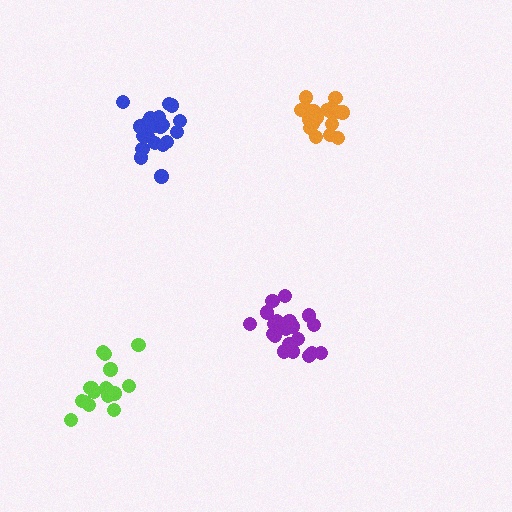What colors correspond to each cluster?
The clusters are colored: blue, purple, orange, lime.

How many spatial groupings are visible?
There are 4 spatial groupings.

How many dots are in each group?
Group 1: 21 dots, Group 2: 21 dots, Group 3: 19 dots, Group 4: 17 dots (78 total).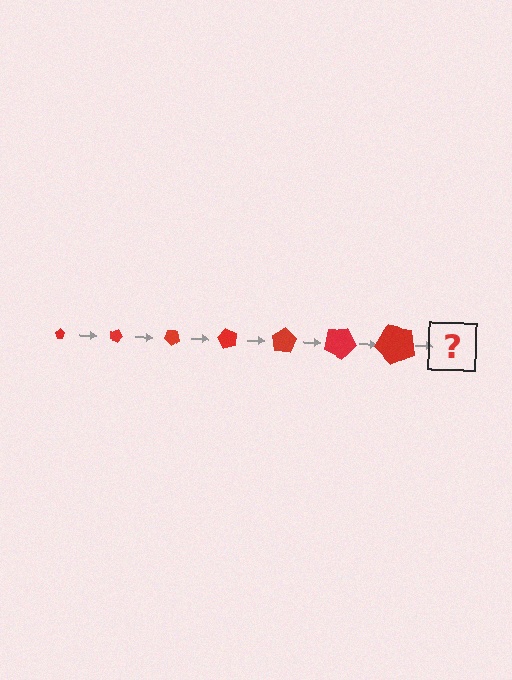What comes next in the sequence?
The next element should be a pentagon, larger than the previous one and rotated 140 degrees from the start.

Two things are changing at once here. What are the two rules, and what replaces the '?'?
The two rules are that the pentagon grows larger each step and it rotates 20 degrees each step. The '?' should be a pentagon, larger than the previous one and rotated 140 degrees from the start.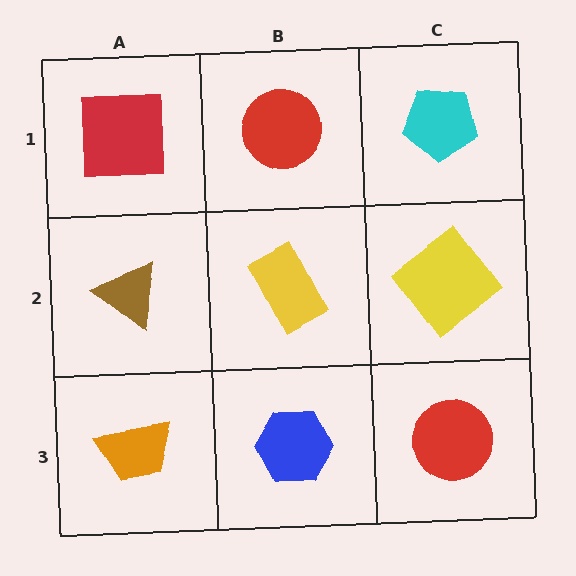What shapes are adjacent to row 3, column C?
A yellow diamond (row 2, column C), a blue hexagon (row 3, column B).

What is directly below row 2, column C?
A red circle.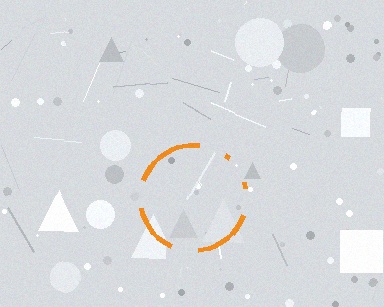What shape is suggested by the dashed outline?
The dashed outline suggests a circle.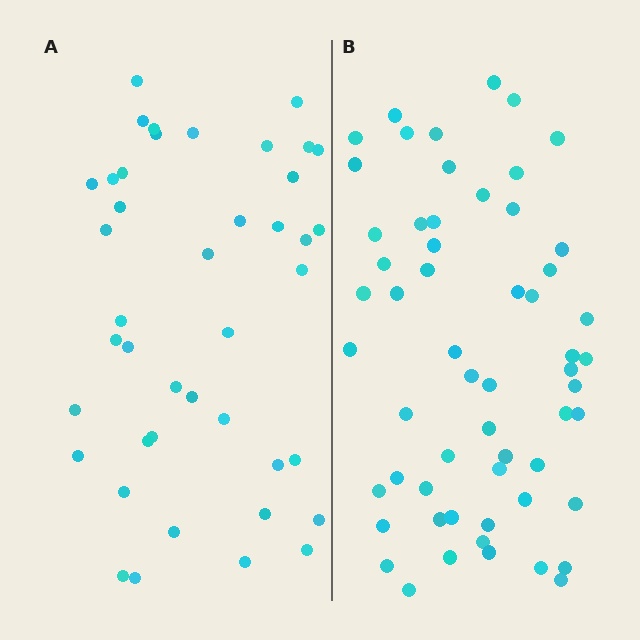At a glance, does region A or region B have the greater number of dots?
Region B (the right region) has more dots.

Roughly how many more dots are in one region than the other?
Region B has approximately 15 more dots than region A.